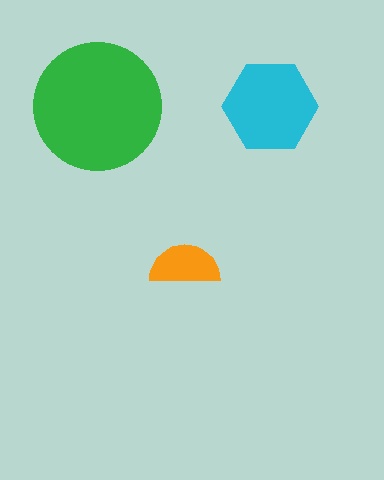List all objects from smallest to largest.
The orange semicircle, the cyan hexagon, the green circle.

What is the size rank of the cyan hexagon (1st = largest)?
2nd.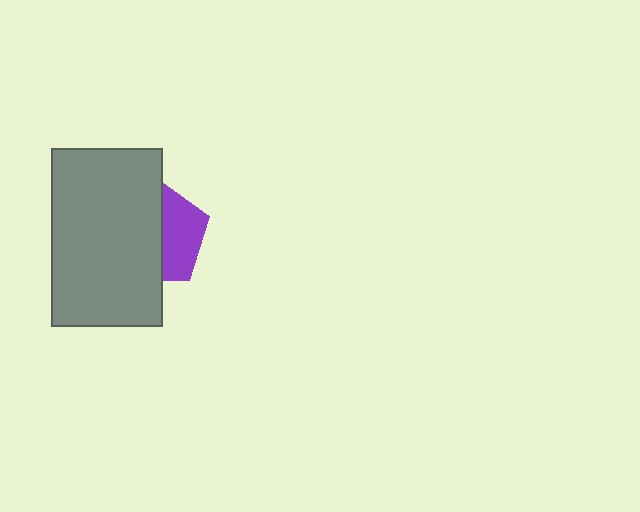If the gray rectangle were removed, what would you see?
You would see the complete purple pentagon.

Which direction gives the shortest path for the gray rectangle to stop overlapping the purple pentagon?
Moving left gives the shortest separation.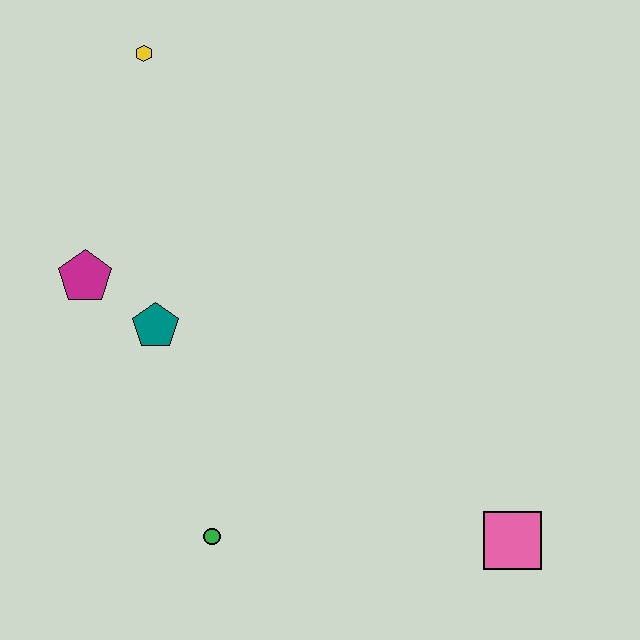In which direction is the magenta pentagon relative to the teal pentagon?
The magenta pentagon is to the left of the teal pentagon.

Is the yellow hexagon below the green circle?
No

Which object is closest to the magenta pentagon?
The teal pentagon is closest to the magenta pentagon.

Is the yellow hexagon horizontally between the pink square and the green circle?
No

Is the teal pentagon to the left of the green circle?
Yes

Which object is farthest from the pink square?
The yellow hexagon is farthest from the pink square.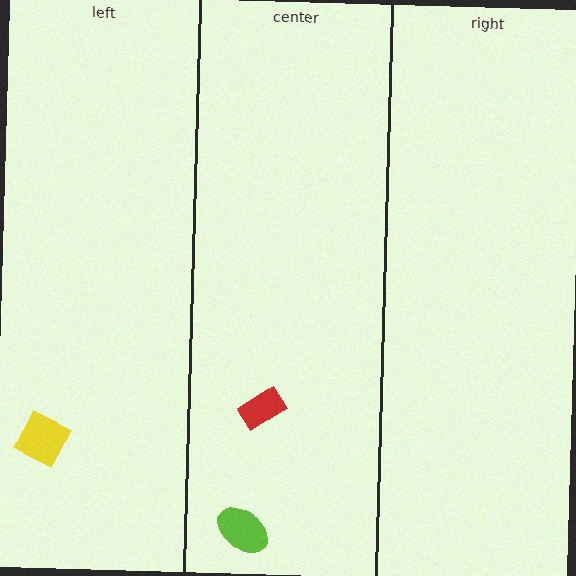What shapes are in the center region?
The red rectangle, the lime ellipse.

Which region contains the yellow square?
The left region.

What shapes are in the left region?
The yellow square.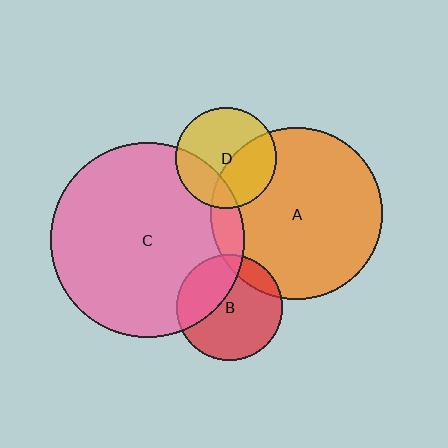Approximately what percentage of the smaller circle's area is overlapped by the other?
Approximately 15%.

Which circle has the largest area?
Circle C (pink).